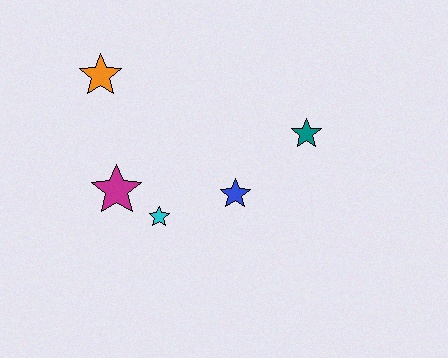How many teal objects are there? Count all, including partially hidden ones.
There is 1 teal object.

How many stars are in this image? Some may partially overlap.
There are 5 stars.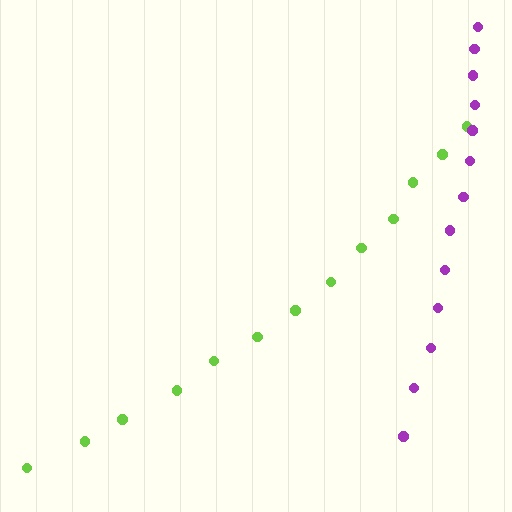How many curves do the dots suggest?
There are 2 distinct paths.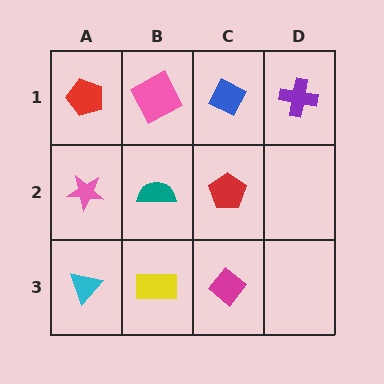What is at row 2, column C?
A red pentagon.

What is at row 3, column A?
A cyan triangle.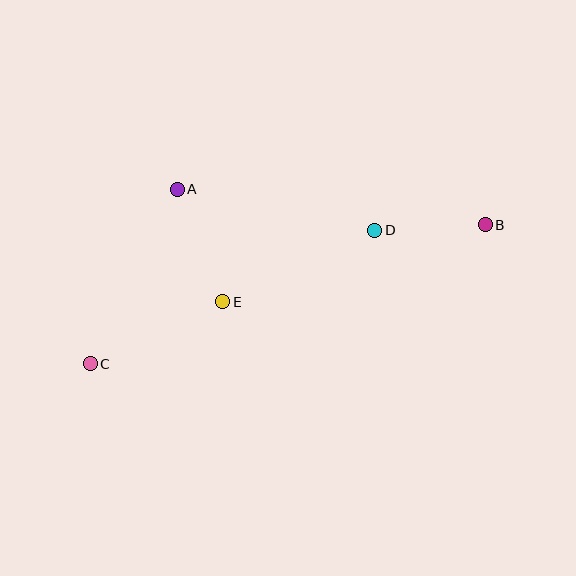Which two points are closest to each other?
Points B and D are closest to each other.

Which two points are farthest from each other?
Points B and C are farthest from each other.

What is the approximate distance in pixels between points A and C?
The distance between A and C is approximately 195 pixels.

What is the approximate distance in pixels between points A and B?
The distance between A and B is approximately 310 pixels.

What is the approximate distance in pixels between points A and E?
The distance between A and E is approximately 121 pixels.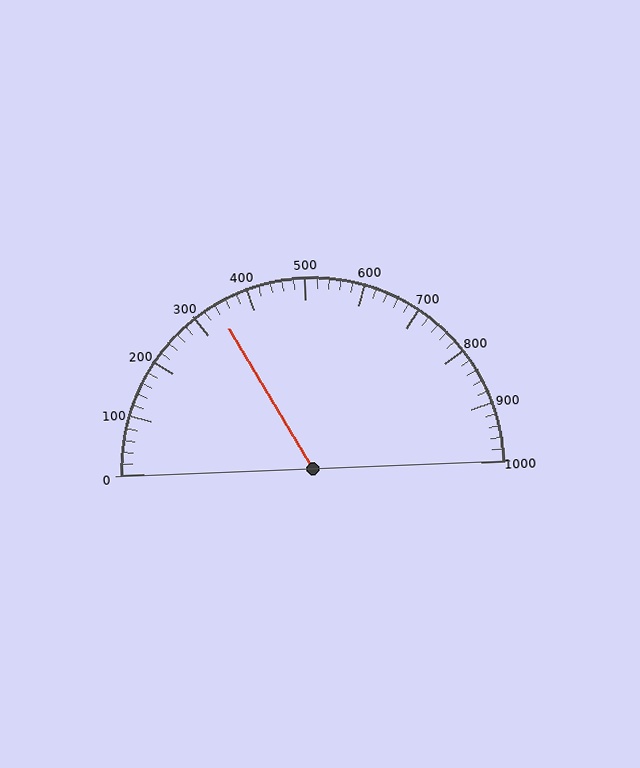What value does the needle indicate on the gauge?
The needle indicates approximately 340.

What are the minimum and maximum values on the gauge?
The gauge ranges from 0 to 1000.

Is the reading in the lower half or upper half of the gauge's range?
The reading is in the lower half of the range (0 to 1000).